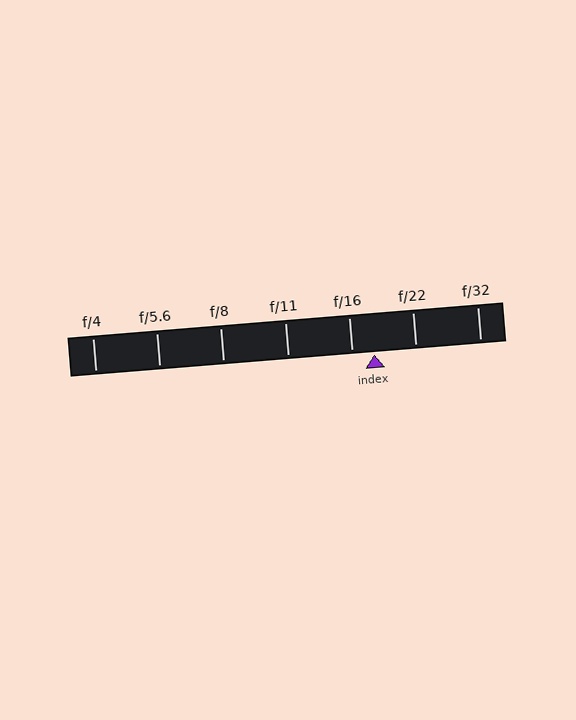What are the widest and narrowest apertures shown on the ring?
The widest aperture shown is f/4 and the narrowest is f/32.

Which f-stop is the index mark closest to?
The index mark is closest to f/16.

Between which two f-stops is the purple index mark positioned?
The index mark is between f/16 and f/22.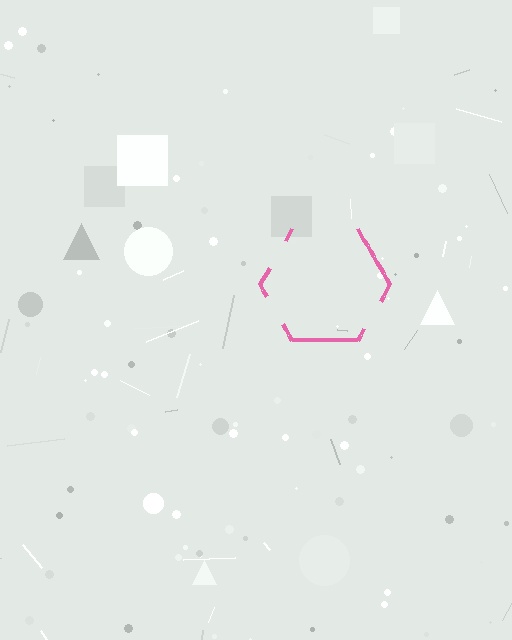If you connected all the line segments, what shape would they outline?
They would outline a hexagon.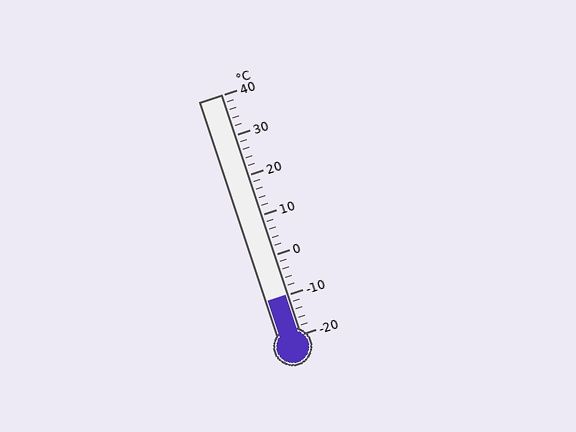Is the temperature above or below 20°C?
The temperature is below 20°C.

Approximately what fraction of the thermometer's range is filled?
The thermometer is filled to approximately 15% of its range.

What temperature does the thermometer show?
The thermometer shows approximately -10°C.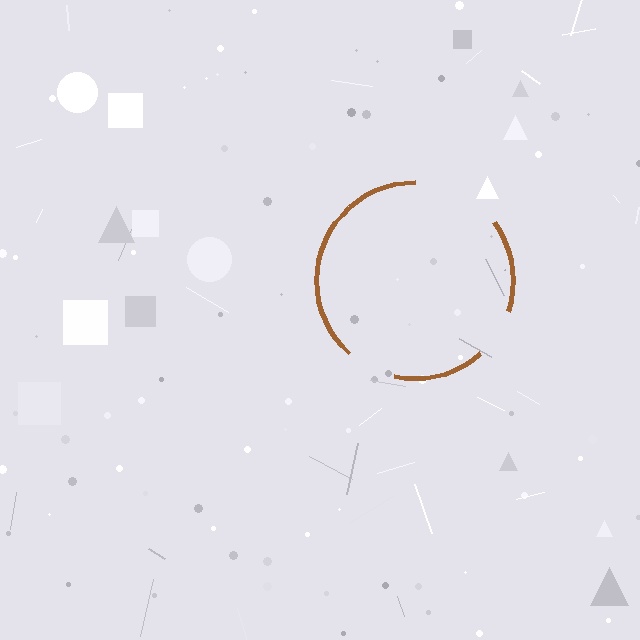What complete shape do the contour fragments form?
The contour fragments form a circle.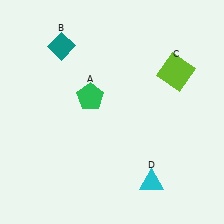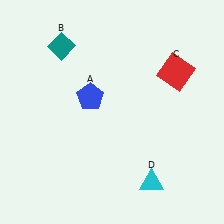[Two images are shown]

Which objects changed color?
A changed from green to blue. C changed from lime to red.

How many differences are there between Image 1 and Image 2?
There are 2 differences between the two images.